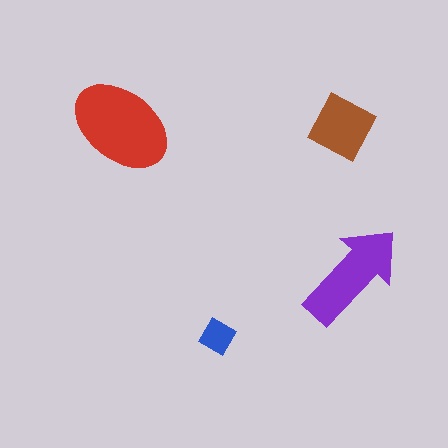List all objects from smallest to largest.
The blue diamond, the brown square, the purple arrow, the red ellipse.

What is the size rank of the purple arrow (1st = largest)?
2nd.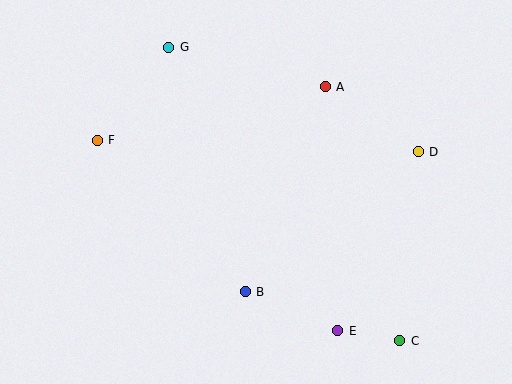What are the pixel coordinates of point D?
Point D is at (418, 152).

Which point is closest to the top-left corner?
Point F is closest to the top-left corner.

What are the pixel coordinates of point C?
Point C is at (400, 341).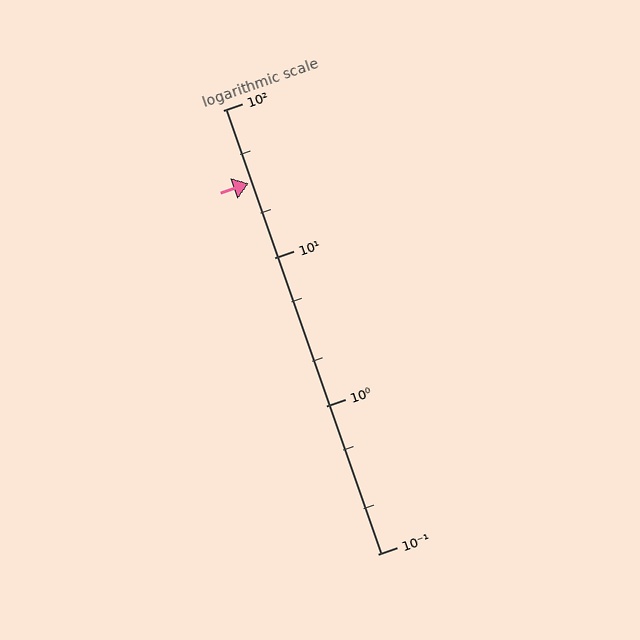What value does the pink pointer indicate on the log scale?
The pointer indicates approximately 32.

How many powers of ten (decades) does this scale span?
The scale spans 3 decades, from 0.1 to 100.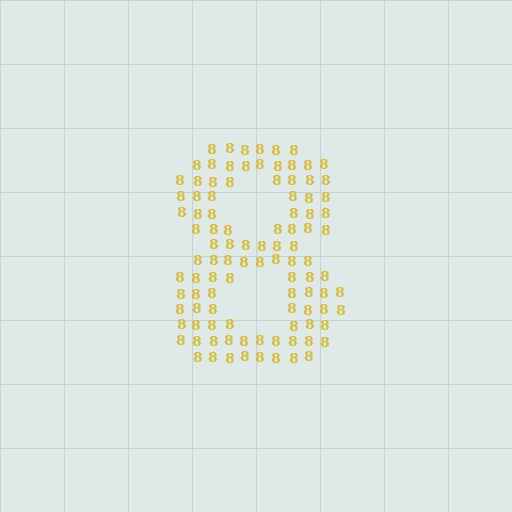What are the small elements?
The small elements are digit 8's.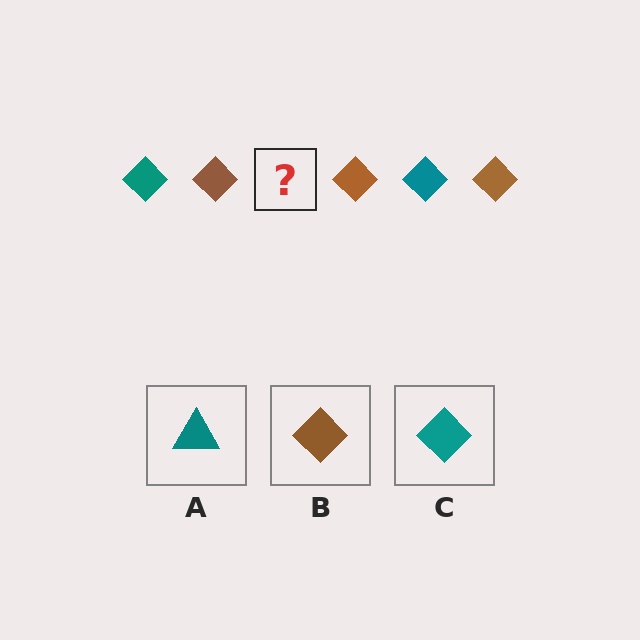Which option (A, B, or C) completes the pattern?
C.